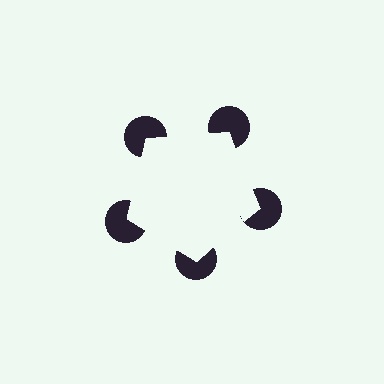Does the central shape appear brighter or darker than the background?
It typically appears slightly brighter than the background, even though no actual brightness change is drawn.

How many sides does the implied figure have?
5 sides.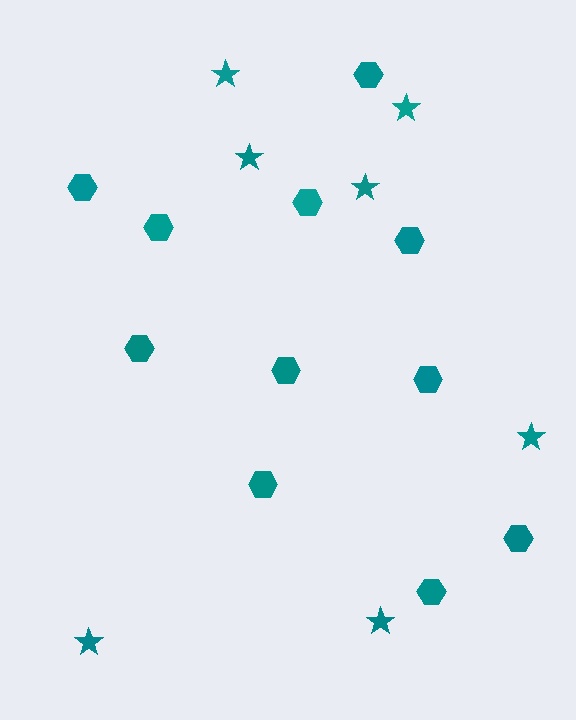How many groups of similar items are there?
There are 2 groups: one group of hexagons (11) and one group of stars (7).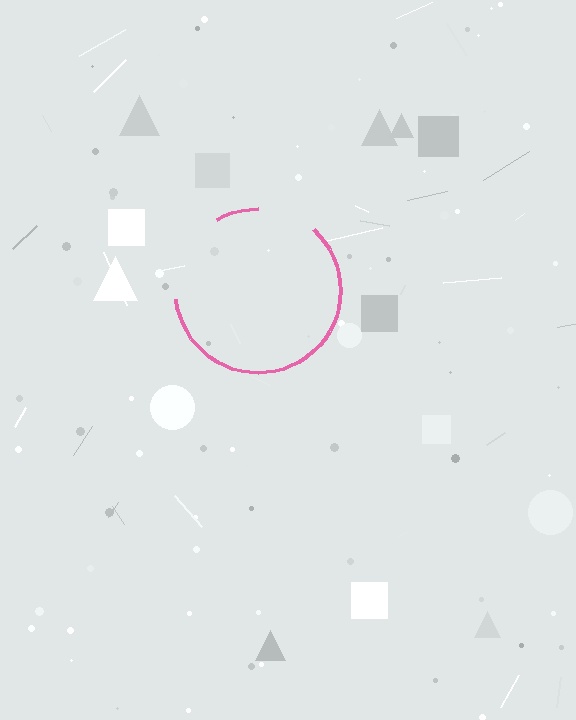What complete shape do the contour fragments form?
The contour fragments form a circle.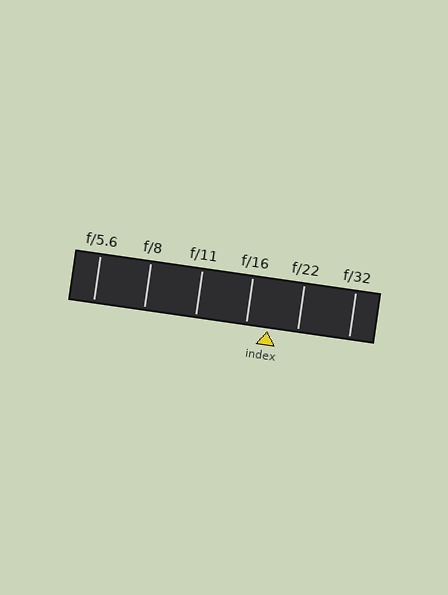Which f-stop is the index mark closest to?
The index mark is closest to f/16.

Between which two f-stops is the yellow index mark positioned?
The index mark is between f/16 and f/22.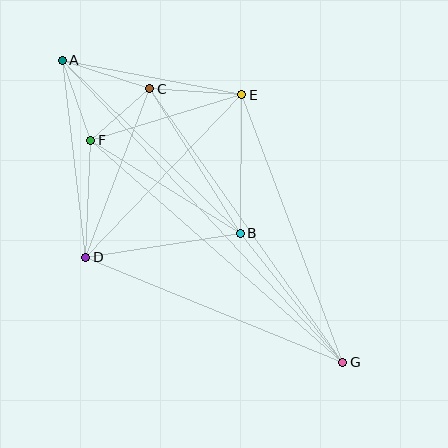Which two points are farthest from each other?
Points A and G are farthest from each other.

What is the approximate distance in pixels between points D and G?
The distance between D and G is approximately 278 pixels.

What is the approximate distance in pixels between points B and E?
The distance between B and E is approximately 138 pixels.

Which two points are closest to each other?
Points C and F are closest to each other.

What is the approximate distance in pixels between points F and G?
The distance between F and G is approximately 336 pixels.